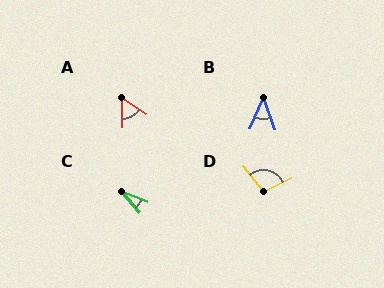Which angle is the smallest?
C, at approximately 26 degrees.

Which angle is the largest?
D, at approximately 104 degrees.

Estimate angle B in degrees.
Approximately 42 degrees.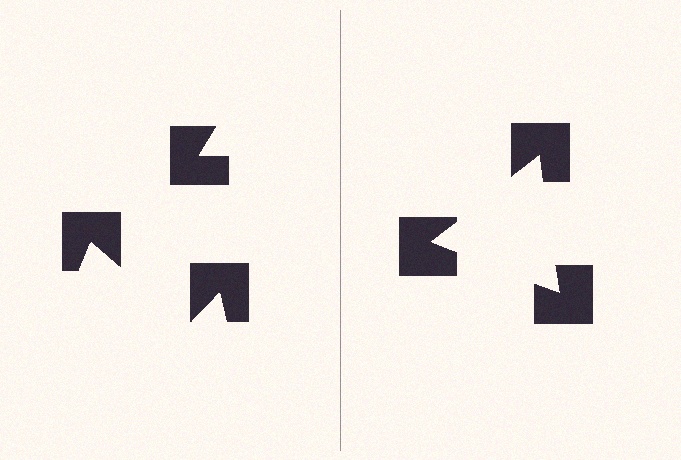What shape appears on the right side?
An illusory triangle.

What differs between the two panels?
The notched squares are positioned identically on both sides; only the wedge orientations differ. On the right they align to a triangle; on the left they are misaligned.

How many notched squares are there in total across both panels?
6 — 3 on each side.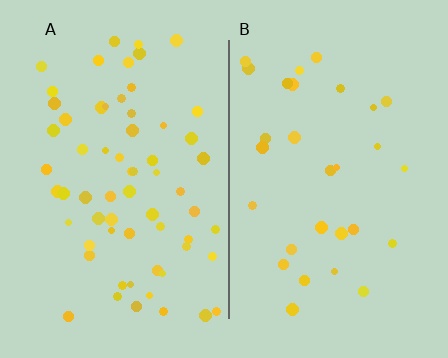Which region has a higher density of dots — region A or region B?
A (the left).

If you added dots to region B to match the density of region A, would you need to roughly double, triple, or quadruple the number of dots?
Approximately double.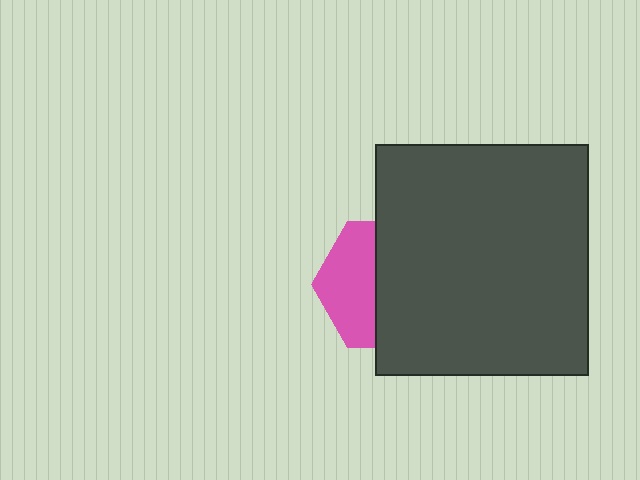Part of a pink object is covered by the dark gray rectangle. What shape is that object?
It is a hexagon.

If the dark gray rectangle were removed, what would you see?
You would see the complete pink hexagon.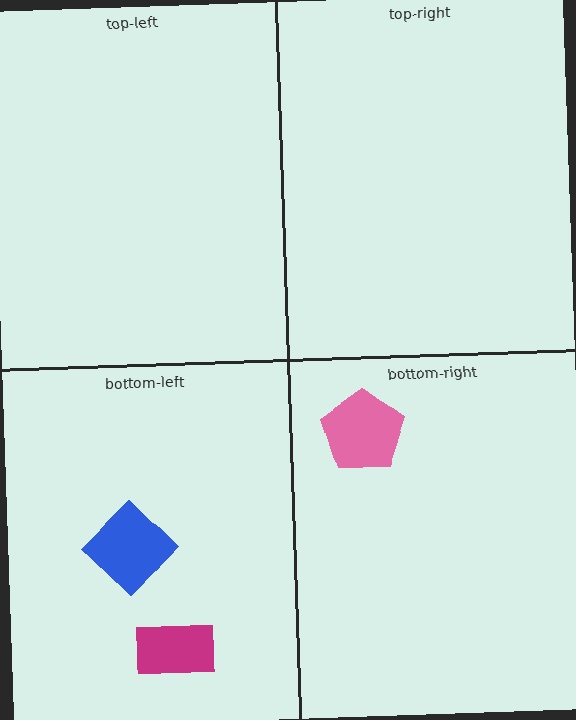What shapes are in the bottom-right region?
The pink pentagon.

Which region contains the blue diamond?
The bottom-left region.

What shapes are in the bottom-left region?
The blue diamond, the magenta rectangle.